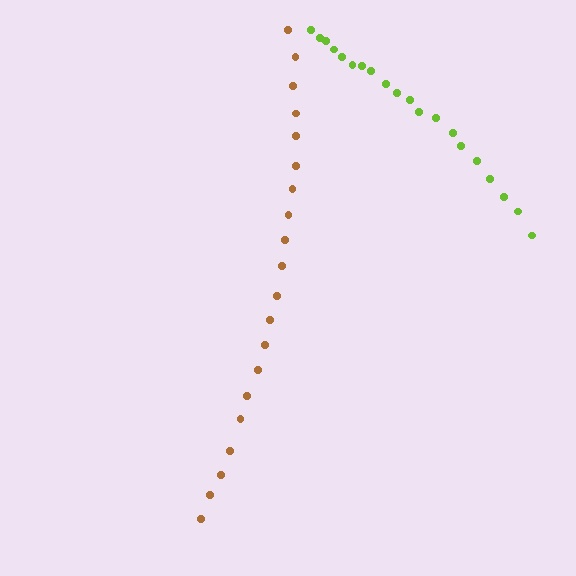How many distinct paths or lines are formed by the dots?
There are 2 distinct paths.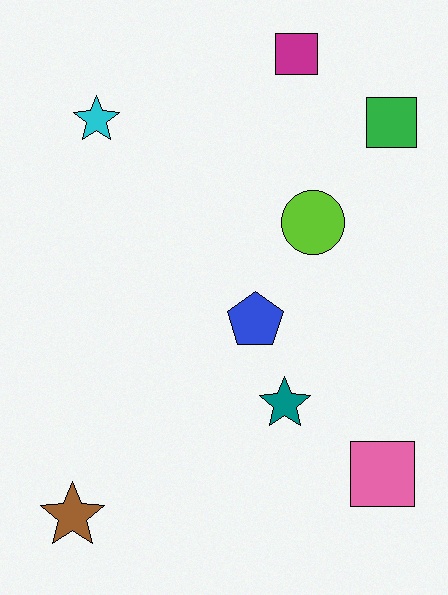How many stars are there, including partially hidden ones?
There are 3 stars.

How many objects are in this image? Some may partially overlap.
There are 8 objects.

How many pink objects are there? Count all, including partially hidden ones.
There is 1 pink object.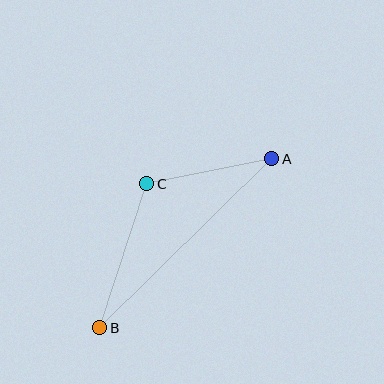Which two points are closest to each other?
Points A and C are closest to each other.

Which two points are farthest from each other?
Points A and B are farthest from each other.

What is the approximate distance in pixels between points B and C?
The distance between B and C is approximately 152 pixels.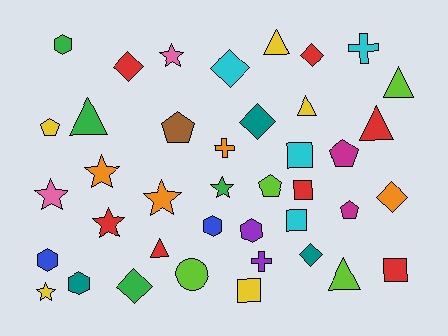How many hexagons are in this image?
There are 5 hexagons.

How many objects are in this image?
There are 40 objects.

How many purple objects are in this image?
There are 2 purple objects.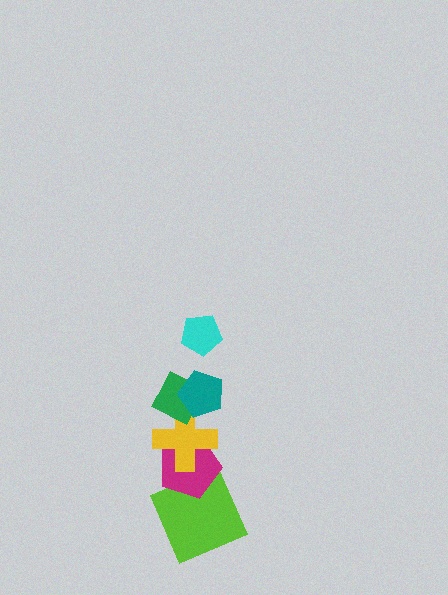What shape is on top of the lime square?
The magenta pentagon is on top of the lime square.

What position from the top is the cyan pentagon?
The cyan pentagon is 1st from the top.